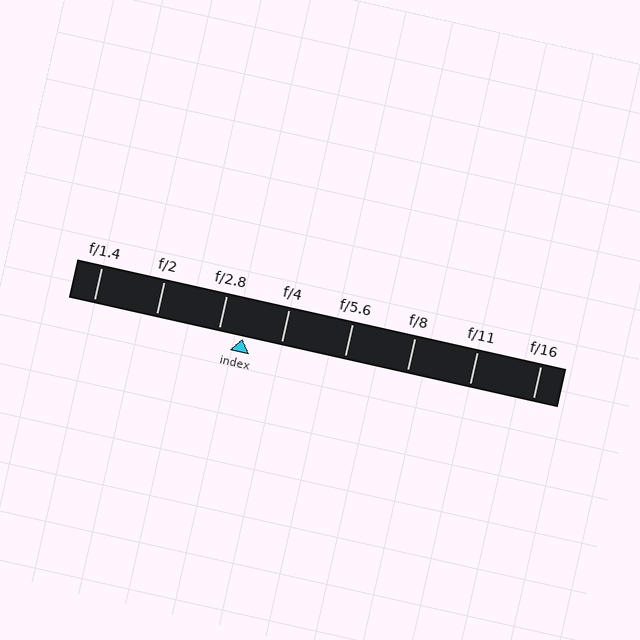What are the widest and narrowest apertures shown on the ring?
The widest aperture shown is f/1.4 and the narrowest is f/16.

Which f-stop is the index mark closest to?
The index mark is closest to f/2.8.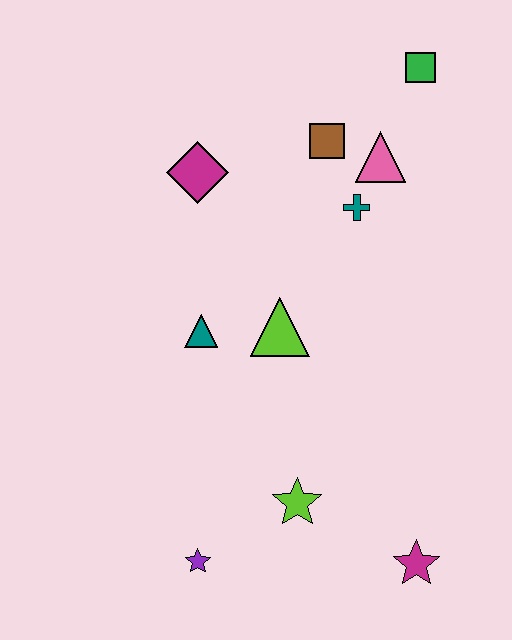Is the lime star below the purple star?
No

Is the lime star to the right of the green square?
No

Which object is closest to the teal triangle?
The lime triangle is closest to the teal triangle.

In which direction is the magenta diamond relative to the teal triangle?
The magenta diamond is above the teal triangle.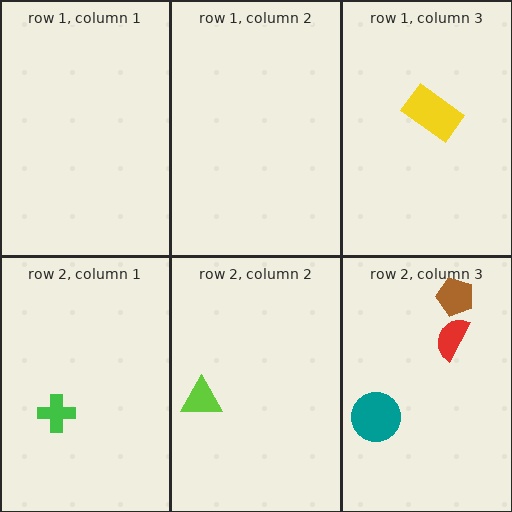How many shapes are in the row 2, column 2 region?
1.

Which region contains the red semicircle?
The row 2, column 3 region.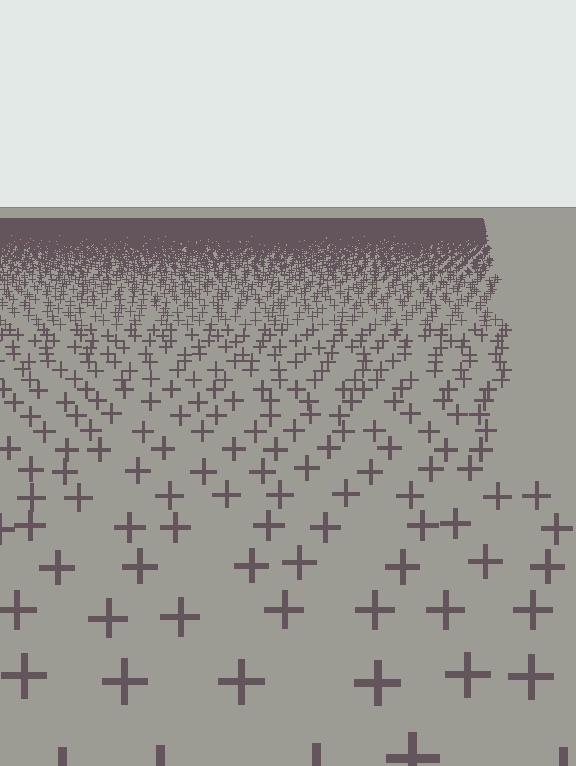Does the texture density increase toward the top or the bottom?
Density increases toward the top.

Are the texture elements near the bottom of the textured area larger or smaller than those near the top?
Larger. Near the bottom, elements are closer to the viewer and appear at a bigger on-screen size.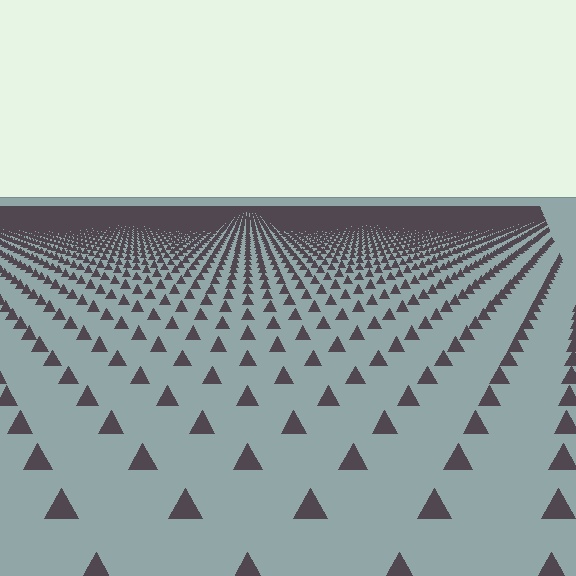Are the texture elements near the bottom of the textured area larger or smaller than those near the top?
Larger. Near the bottom, elements are closer to the viewer and appear at a bigger on-screen size.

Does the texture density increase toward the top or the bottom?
Density increases toward the top.